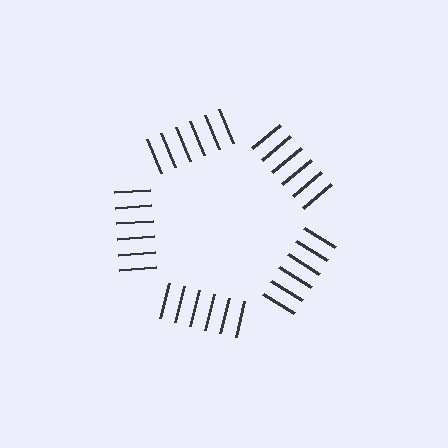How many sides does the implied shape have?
5 sides — the line-ends trace a pentagon.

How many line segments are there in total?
30 — 6 along each of the 5 edges.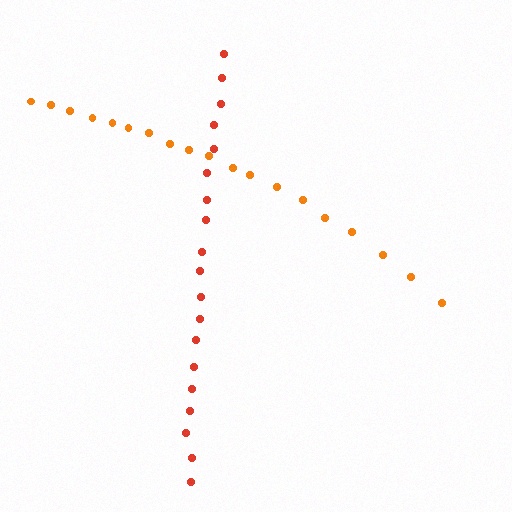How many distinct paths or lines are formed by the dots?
There are 2 distinct paths.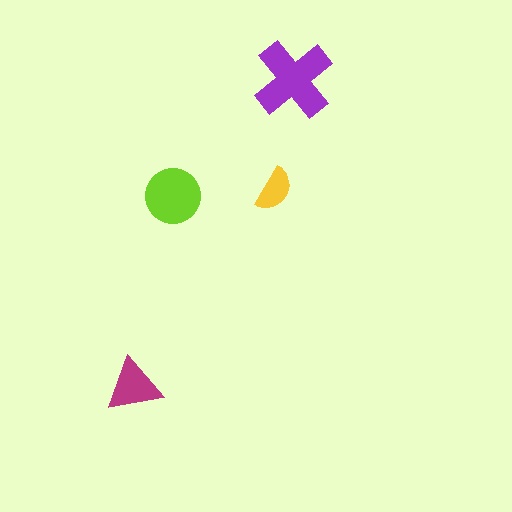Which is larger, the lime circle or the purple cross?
The purple cross.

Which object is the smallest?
The yellow semicircle.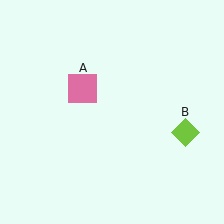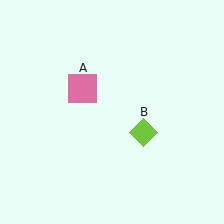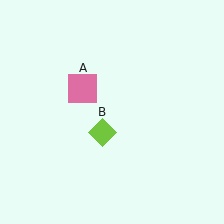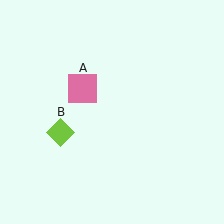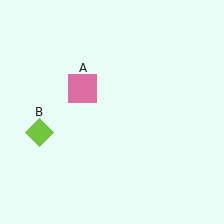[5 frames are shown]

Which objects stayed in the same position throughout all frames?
Pink square (object A) remained stationary.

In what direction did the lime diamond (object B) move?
The lime diamond (object B) moved left.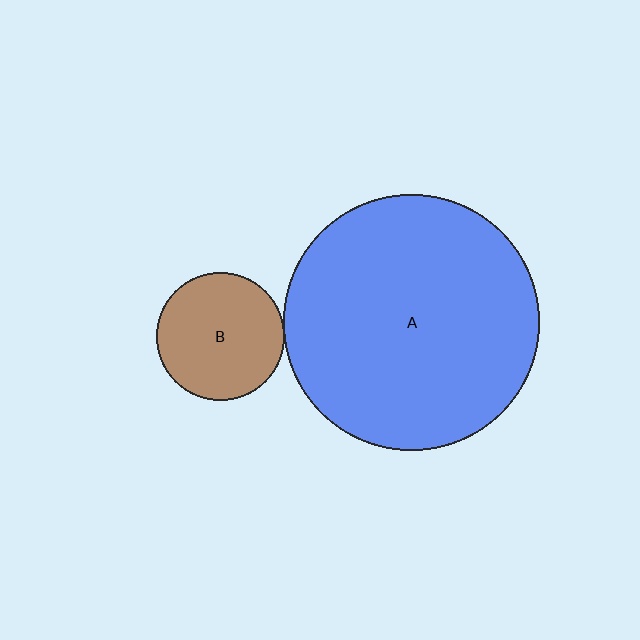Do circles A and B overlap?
Yes.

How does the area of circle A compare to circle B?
Approximately 4.0 times.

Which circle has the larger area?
Circle A (blue).